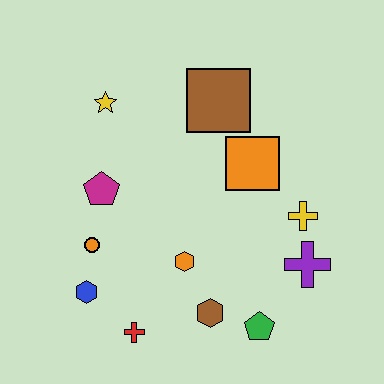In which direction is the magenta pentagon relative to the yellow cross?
The magenta pentagon is to the left of the yellow cross.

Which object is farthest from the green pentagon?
The yellow star is farthest from the green pentagon.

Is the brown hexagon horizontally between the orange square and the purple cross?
No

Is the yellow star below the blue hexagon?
No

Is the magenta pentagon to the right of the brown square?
No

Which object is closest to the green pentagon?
The brown hexagon is closest to the green pentagon.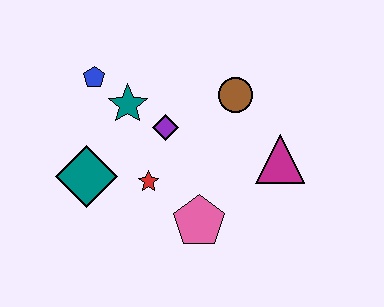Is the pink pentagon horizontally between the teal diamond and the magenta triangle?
Yes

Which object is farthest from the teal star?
The magenta triangle is farthest from the teal star.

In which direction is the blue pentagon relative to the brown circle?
The blue pentagon is to the left of the brown circle.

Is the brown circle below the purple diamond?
No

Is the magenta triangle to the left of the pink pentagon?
No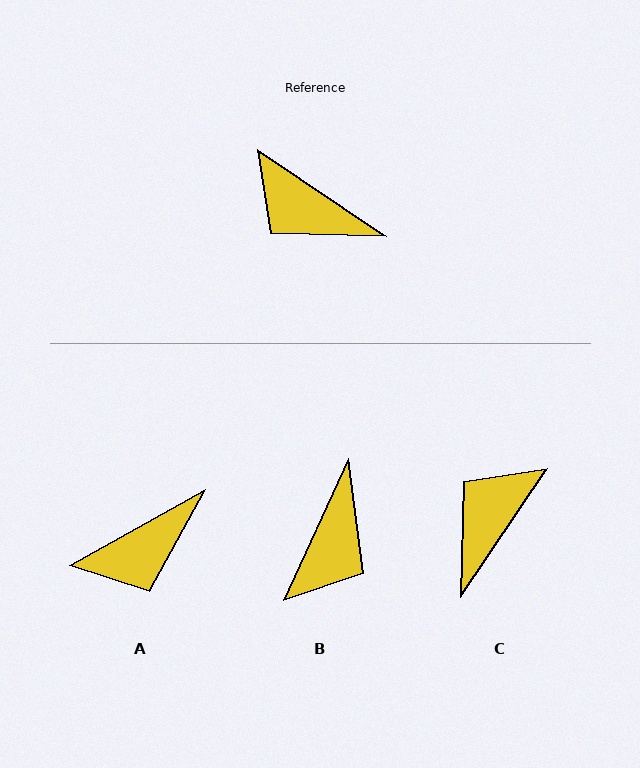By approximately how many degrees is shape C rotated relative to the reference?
Approximately 90 degrees clockwise.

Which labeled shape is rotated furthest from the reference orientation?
B, about 99 degrees away.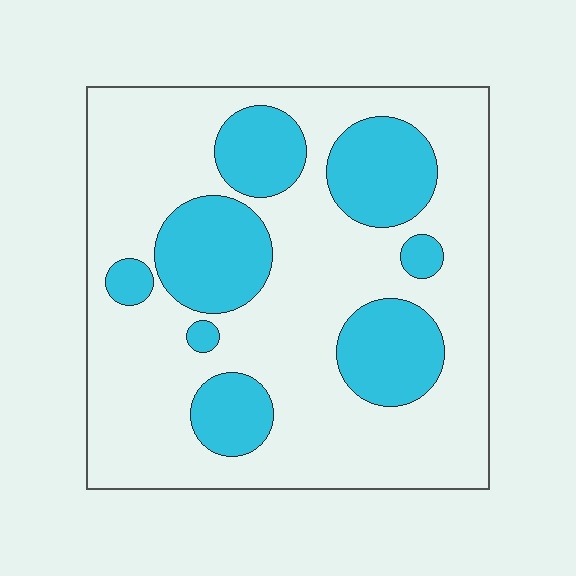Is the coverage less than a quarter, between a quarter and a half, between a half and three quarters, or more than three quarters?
Between a quarter and a half.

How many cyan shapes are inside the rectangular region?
8.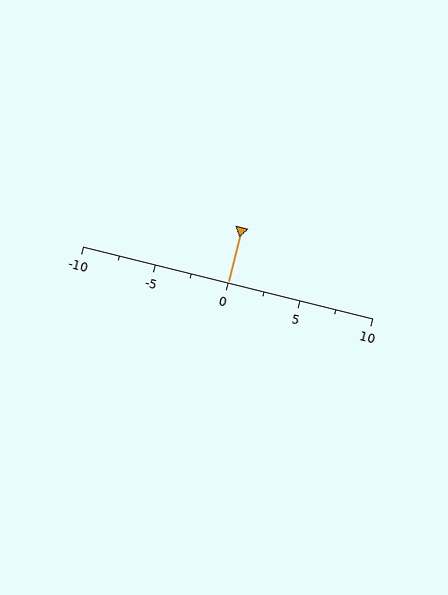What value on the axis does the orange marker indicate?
The marker indicates approximately 0.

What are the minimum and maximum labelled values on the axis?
The axis runs from -10 to 10.